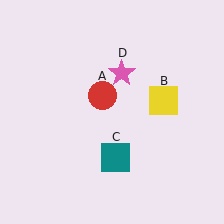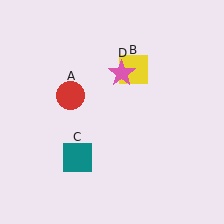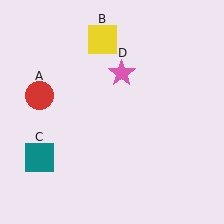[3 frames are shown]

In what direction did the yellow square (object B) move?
The yellow square (object B) moved up and to the left.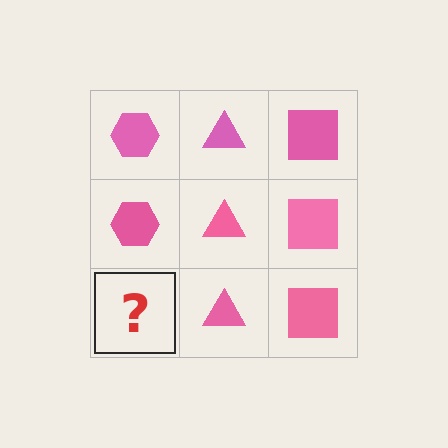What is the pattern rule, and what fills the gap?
The rule is that each column has a consistent shape. The gap should be filled with a pink hexagon.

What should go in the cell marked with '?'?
The missing cell should contain a pink hexagon.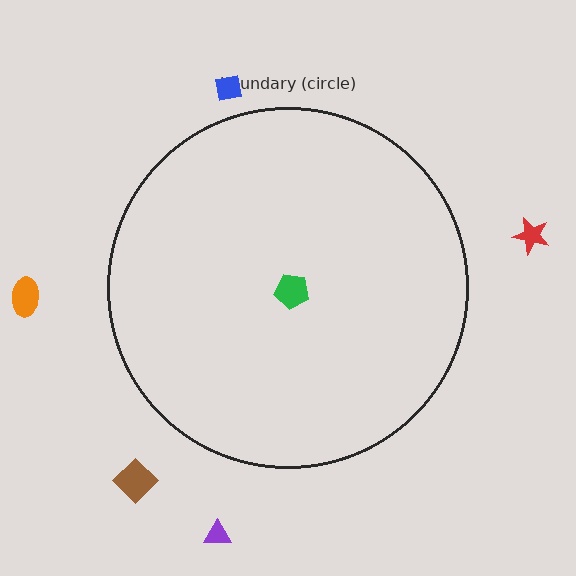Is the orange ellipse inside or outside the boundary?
Outside.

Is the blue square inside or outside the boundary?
Outside.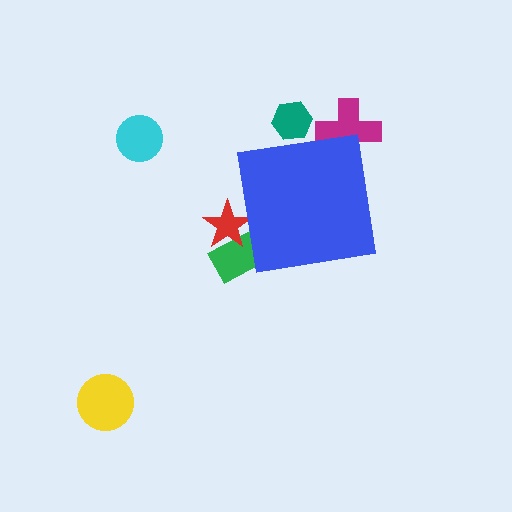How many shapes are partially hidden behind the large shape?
4 shapes are partially hidden.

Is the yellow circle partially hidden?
No, the yellow circle is fully visible.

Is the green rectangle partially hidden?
Yes, the green rectangle is partially hidden behind the blue square.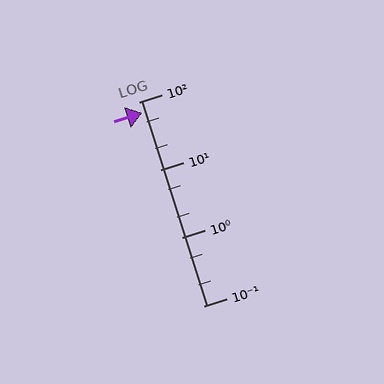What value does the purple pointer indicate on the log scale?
The pointer indicates approximately 68.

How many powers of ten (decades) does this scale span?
The scale spans 3 decades, from 0.1 to 100.